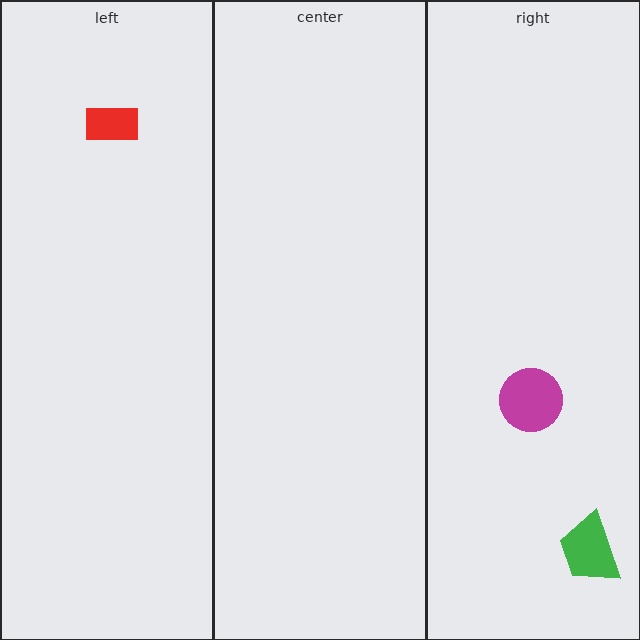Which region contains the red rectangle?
The left region.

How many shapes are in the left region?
1.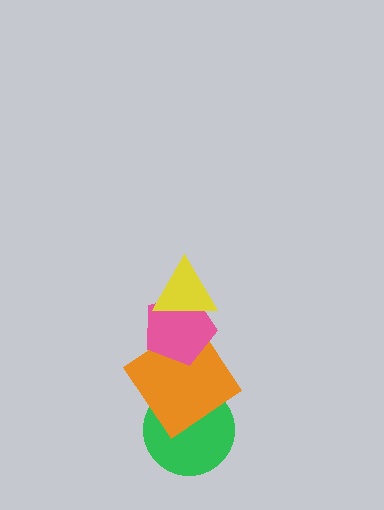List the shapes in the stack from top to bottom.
From top to bottom: the yellow triangle, the pink pentagon, the orange diamond, the green circle.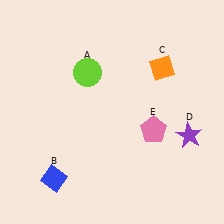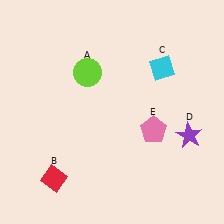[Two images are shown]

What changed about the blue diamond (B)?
In Image 1, B is blue. In Image 2, it changed to red.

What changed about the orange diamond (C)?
In Image 1, C is orange. In Image 2, it changed to cyan.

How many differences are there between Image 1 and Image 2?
There are 2 differences between the two images.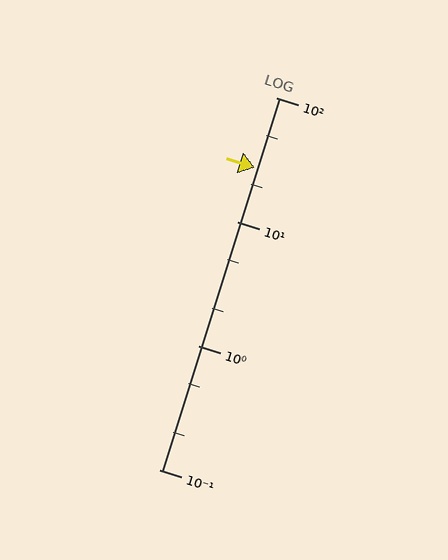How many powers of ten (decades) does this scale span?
The scale spans 3 decades, from 0.1 to 100.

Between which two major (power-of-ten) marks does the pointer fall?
The pointer is between 10 and 100.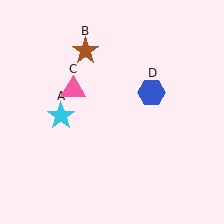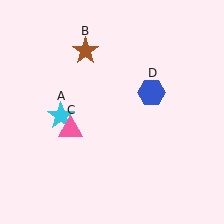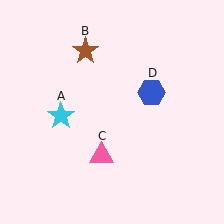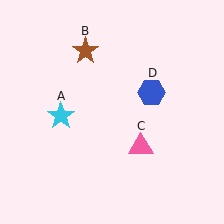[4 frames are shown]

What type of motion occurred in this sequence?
The pink triangle (object C) rotated counterclockwise around the center of the scene.